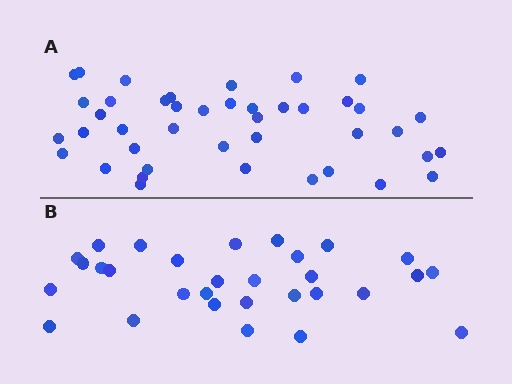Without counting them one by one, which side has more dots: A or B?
Region A (the top region) has more dots.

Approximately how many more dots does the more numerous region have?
Region A has roughly 12 or so more dots than region B.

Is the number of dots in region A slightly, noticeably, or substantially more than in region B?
Region A has noticeably more, but not dramatically so. The ratio is roughly 1.4 to 1.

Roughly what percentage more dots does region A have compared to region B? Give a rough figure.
About 40% more.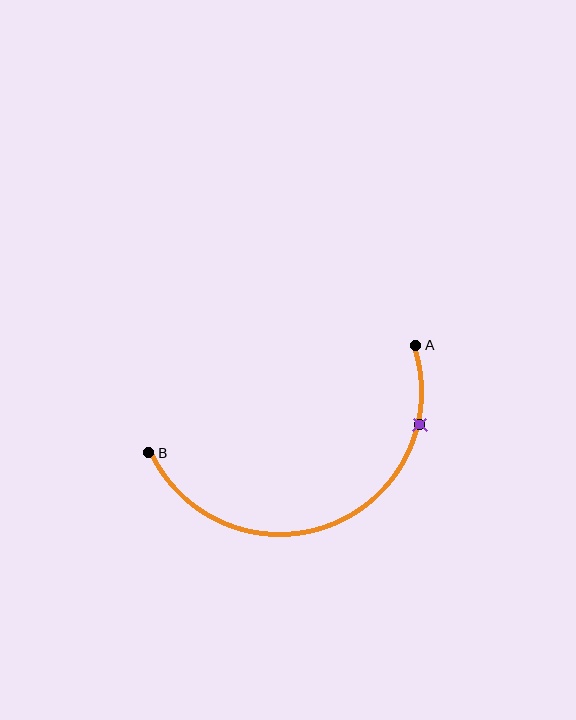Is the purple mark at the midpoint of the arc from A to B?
No. The purple mark lies on the arc but is closer to endpoint A. The arc midpoint would be at the point on the curve equidistant along the arc from both A and B.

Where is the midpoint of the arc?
The arc midpoint is the point on the curve farthest from the straight line joining A and B. It sits below that line.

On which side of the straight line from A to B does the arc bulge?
The arc bulges below the straight line connecting A and B.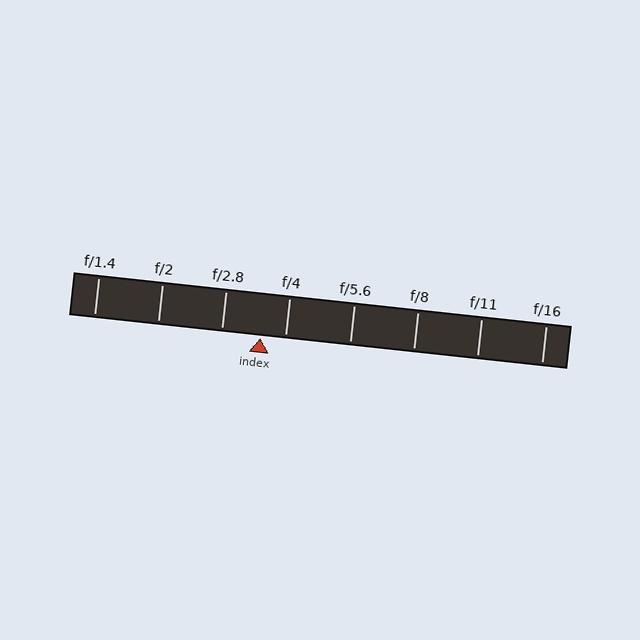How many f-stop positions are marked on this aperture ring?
There are 8 f-stop positions marked.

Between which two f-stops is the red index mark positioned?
The index mark is between f/2.8 and f/4.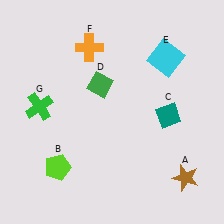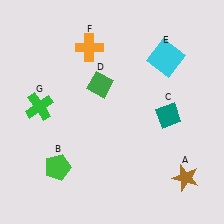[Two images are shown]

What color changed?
The pentagon (B) changed from lime in Image 1 to green in Image 2.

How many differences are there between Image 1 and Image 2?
There is 1 difference between the two images.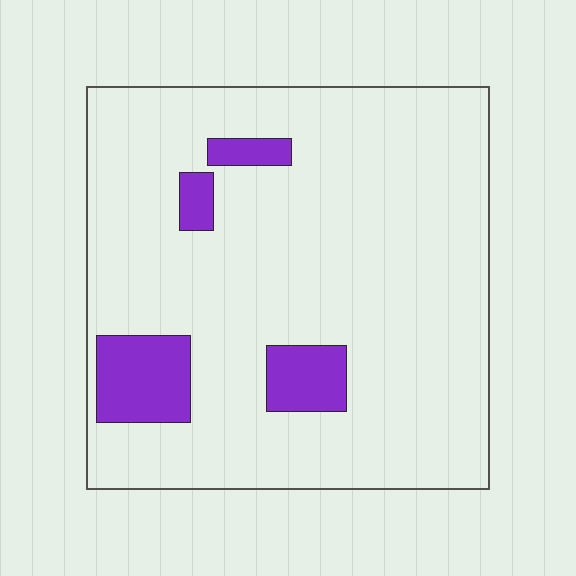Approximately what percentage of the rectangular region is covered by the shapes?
Approximately 10%.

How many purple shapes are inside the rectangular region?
4.